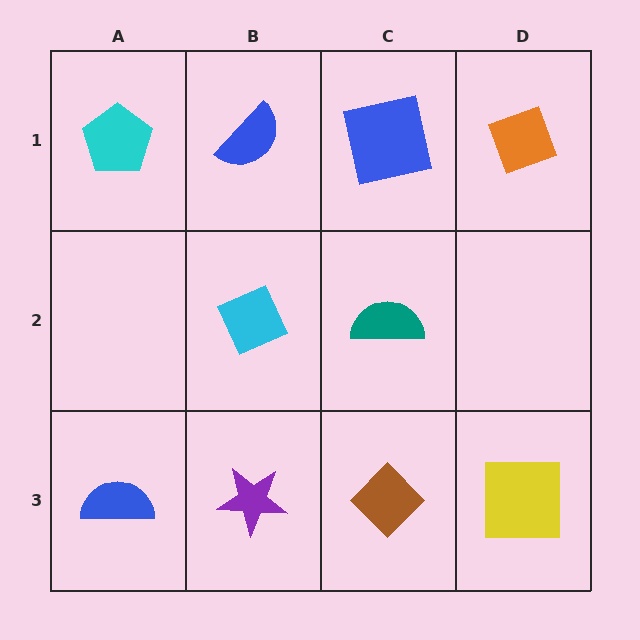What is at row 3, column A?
A blue semicircle.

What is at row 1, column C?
A blue square.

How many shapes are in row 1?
4 shapes.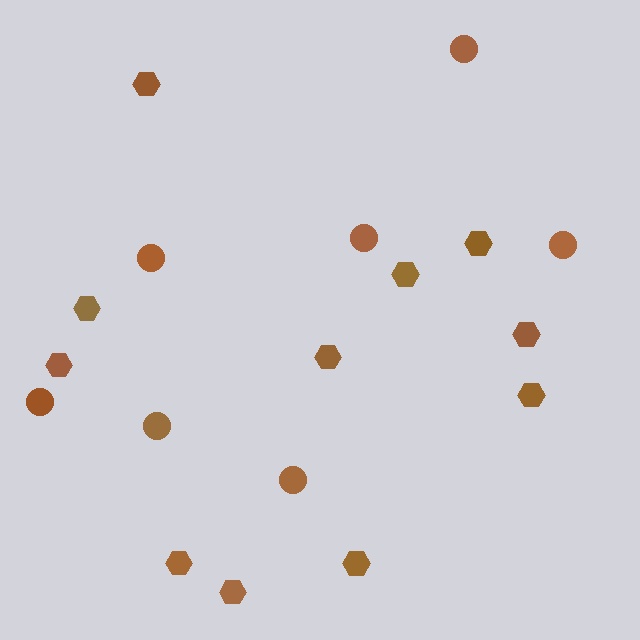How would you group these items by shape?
There are 2 groups: one group of hexagons (11) and one group of circles (7).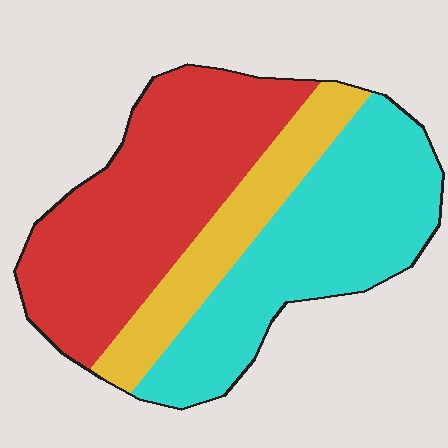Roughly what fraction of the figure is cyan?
Cyan covers roughly 40% of the figure.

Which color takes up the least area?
Yellow, at roughly 20%.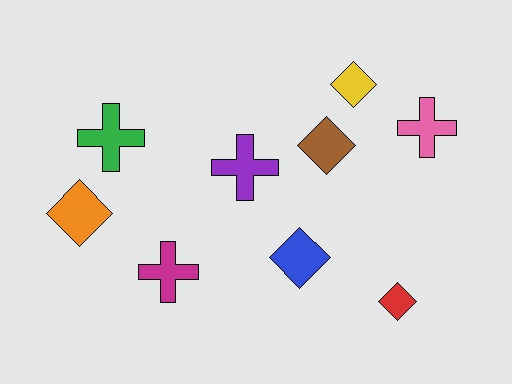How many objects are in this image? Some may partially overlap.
There are 9 objects.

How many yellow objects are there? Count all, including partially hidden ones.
There is 1 yellow object.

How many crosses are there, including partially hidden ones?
There are 4 crosses.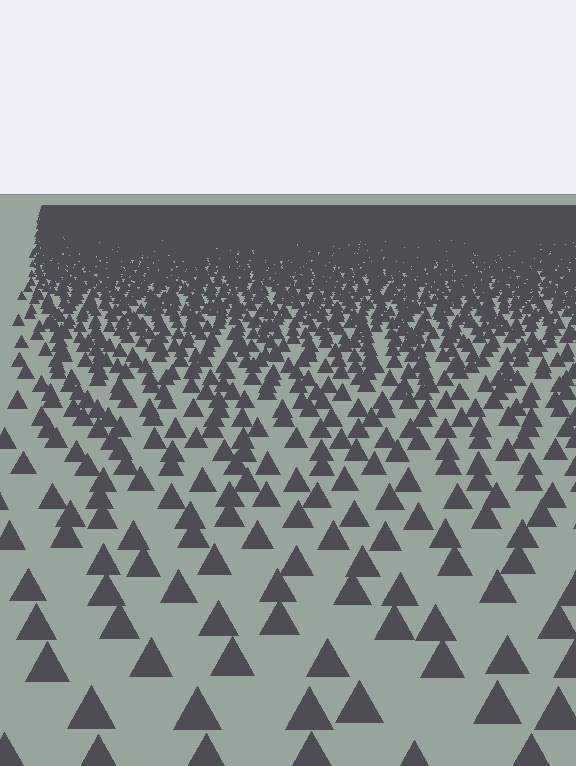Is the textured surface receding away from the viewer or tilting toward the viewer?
The surface is receding away from the viewer. Texture elements get smaller and denser toward the top.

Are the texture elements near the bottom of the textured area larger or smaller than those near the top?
Larger. Near the bottom, elements are closer to the viewer and appear at a bigger on-screen size.